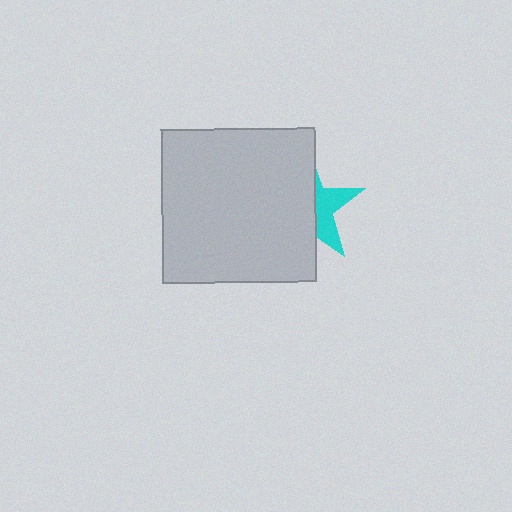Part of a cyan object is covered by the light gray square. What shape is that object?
It is a star.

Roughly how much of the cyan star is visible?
A small part of it is visible (roughly 35%).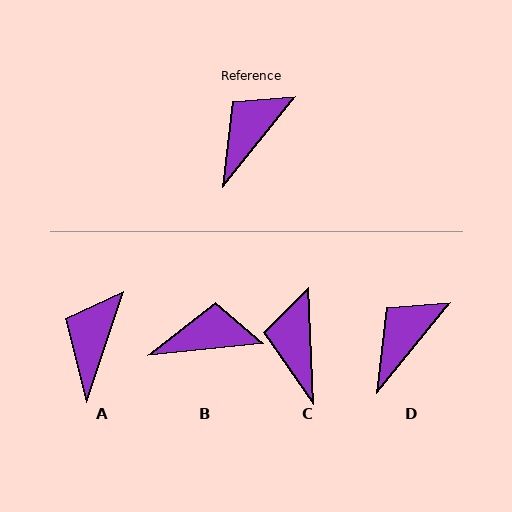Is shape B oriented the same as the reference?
No, it is off by about 45 degrees.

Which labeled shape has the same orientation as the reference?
D.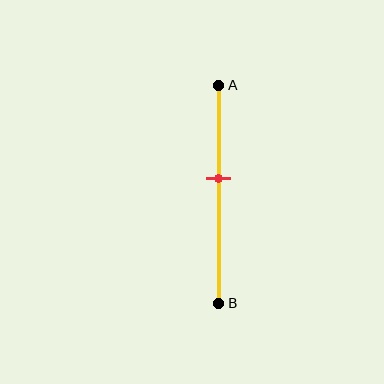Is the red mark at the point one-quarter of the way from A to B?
No, the mark is at about 45% from A, not at the 25% one-quarter point.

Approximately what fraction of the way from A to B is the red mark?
The red mark is approximately 45% of the way from A to B.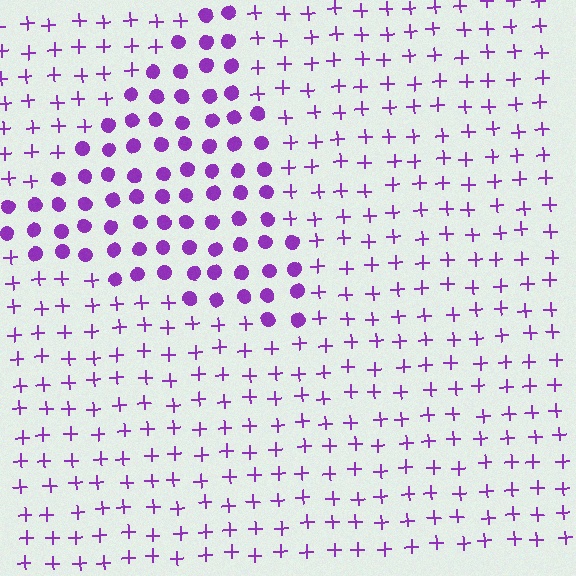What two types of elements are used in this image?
The image uses circles inside the triangle region and plus signs outside it.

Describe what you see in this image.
The image is filled with small purple elements arranged in a uniform grid. A triangle-shaped region contains circles, while the surrounding area contains plus signs. The boundary is defined purely by the change in element shape.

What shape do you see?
I see a triangle.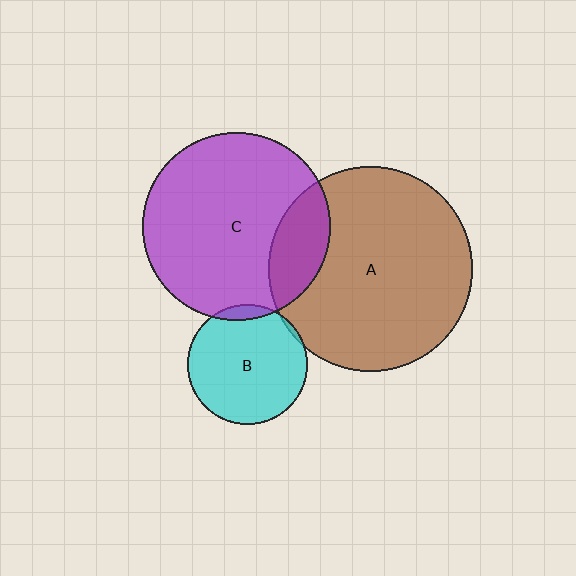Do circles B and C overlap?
Yes.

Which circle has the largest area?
Circle A (brown).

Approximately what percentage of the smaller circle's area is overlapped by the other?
Approximately 5%.